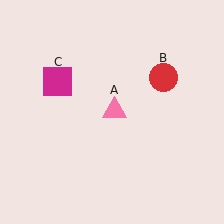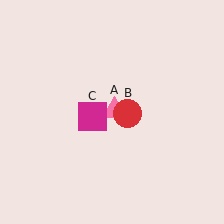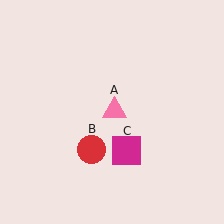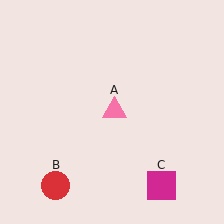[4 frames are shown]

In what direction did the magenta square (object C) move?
The magenta square (object C) moved down and to the right.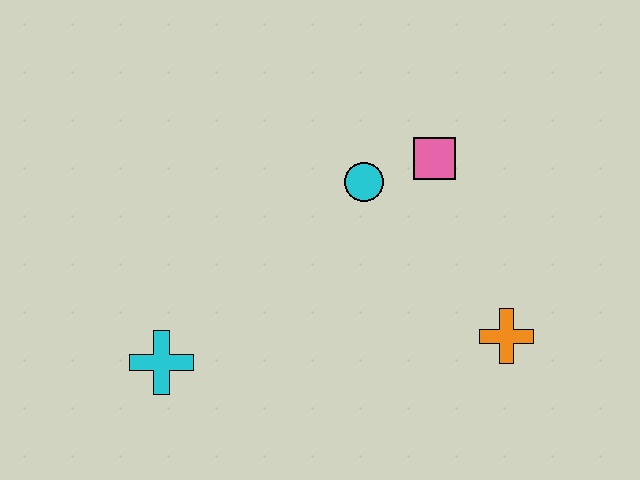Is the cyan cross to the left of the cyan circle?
Yes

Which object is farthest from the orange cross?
The cyan cross is farthest from the orange cross.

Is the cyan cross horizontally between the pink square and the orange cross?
No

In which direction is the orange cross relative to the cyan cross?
The orange cross is to the right of the cyan cross.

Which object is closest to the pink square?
The cyan circle is closest to the pink square.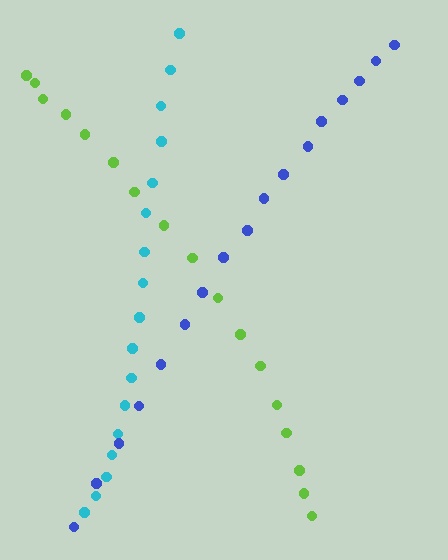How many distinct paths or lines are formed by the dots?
There are 3 distinct paths.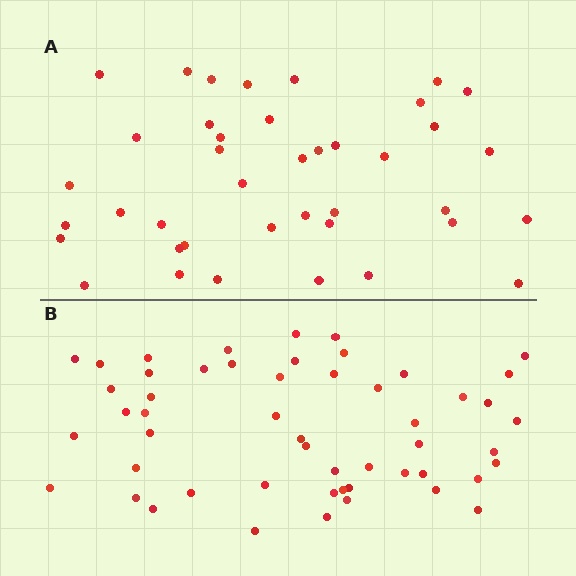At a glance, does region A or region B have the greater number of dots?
Region B (the bottom region) has more dots.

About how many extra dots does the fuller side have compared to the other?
Region B has roughly 12 or so more dots than region A.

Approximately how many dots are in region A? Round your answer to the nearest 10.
About 40 dots.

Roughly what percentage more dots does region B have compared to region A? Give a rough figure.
About 30% more.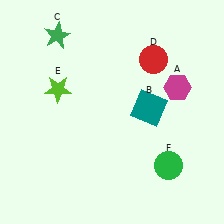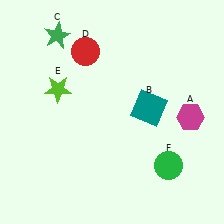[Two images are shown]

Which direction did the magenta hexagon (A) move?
The magenta hexagon (A) moved down.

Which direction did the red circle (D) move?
The red circle (D) moved left.